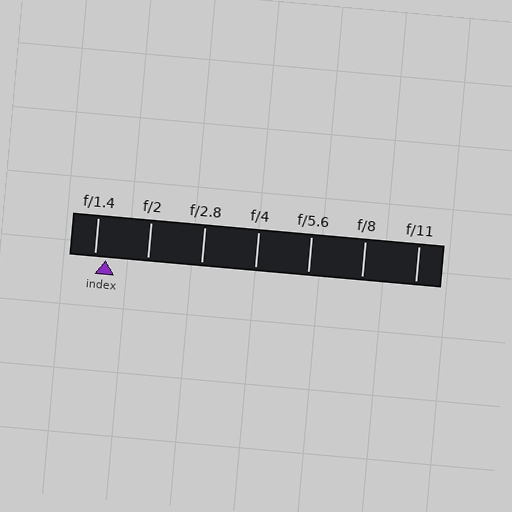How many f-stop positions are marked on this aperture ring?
There are 7 f-stop positions marked.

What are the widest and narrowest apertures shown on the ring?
The widest aperture shown is f/1.4 and the narrowest is f/11.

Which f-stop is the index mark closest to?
The index mark is closest to f/1.4.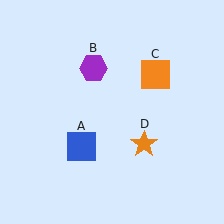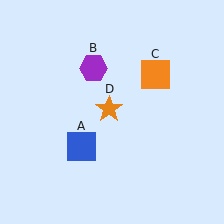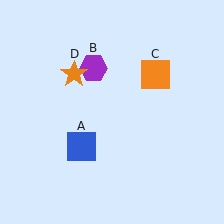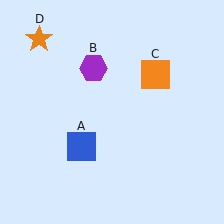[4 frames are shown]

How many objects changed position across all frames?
1 object changed position: orange star (object D).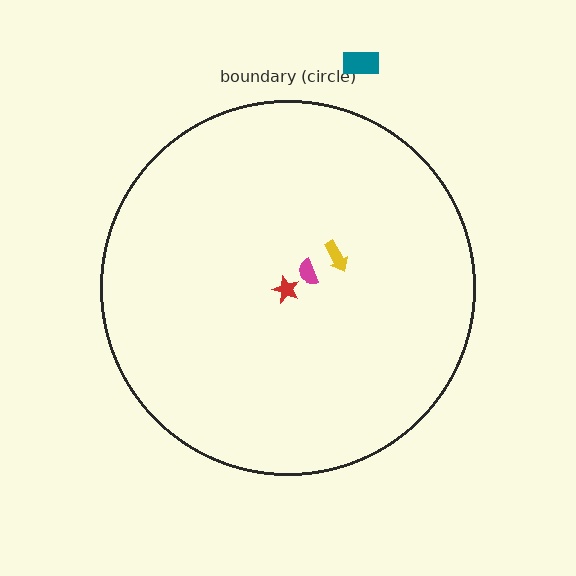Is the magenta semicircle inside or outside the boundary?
Inside.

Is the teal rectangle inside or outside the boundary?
Outside.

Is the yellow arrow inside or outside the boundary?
Inside.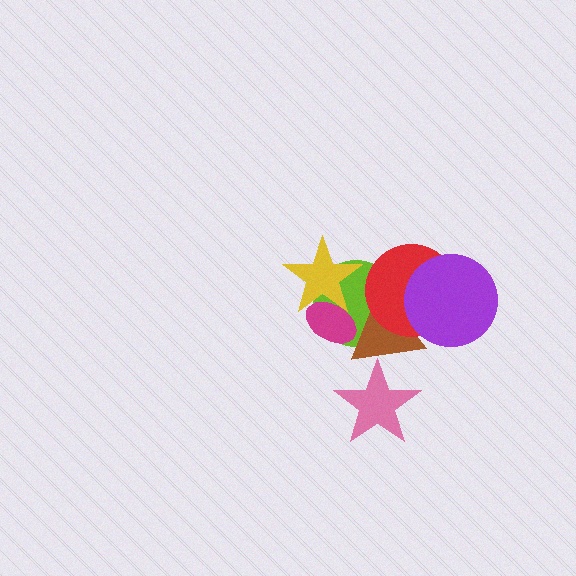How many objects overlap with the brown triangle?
5 objects overlap with the brown triangle.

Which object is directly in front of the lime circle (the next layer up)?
The yellow star is directly in front of the lime circle.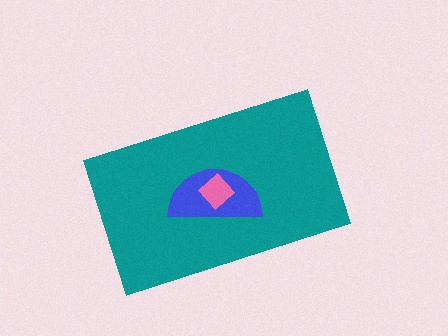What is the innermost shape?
The pink diamond.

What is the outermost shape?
The teal rectangle.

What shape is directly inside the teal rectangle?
The blue semicircle.